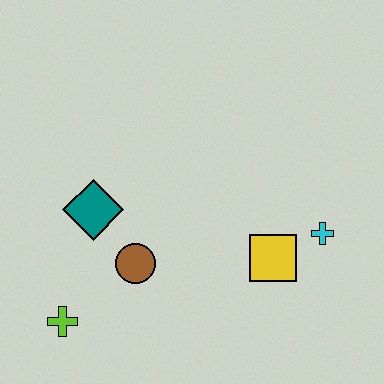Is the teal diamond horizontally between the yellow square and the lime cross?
Yes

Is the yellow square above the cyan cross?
No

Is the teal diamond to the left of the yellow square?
Yes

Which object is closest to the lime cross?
The brown circle is closest to the lime cross.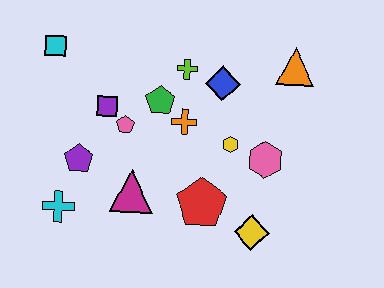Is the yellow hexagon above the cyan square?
No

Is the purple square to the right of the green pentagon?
No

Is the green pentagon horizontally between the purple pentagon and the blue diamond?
Yes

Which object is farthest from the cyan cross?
The orange triangle is farthest from the cyan cross.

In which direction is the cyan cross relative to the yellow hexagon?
The cyan cross is to the left of the yellow hexagon.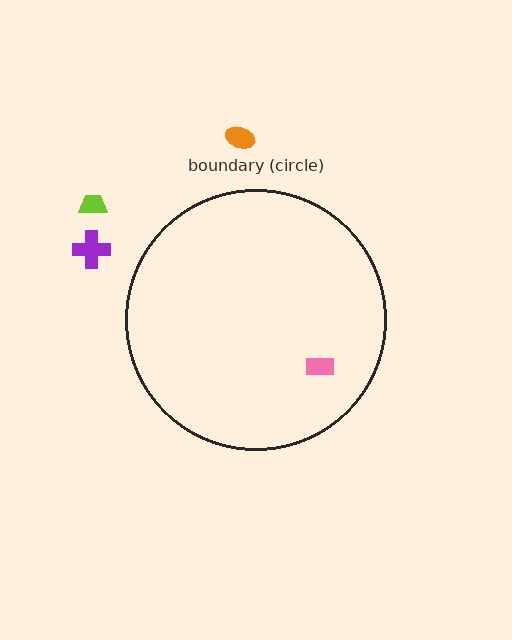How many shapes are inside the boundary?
1 inside, 3 outside.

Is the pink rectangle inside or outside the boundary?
Inside.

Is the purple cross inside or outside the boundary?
Outside.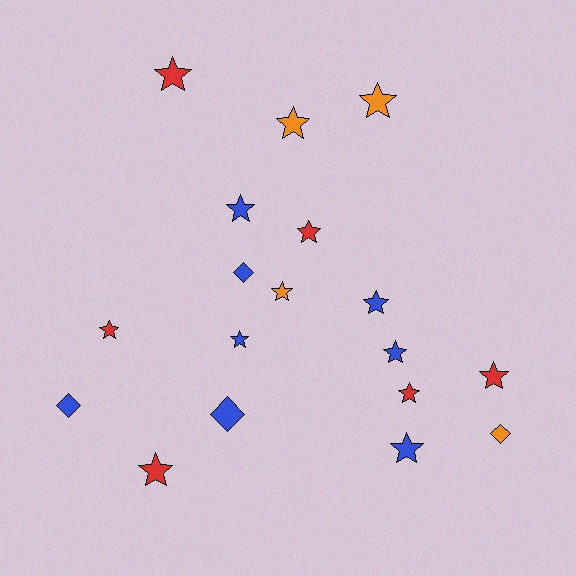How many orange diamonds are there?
There is 1 orange diamond.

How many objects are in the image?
There are 18 objects.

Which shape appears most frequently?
Star, with 14 objects.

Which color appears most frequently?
Blue, with 8 objects.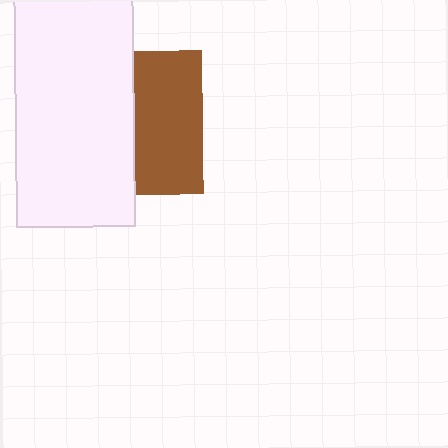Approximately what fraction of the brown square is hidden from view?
Roughly 53% of the brown square is hidden behind the white rectangle.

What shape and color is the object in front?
The object in front is a white rectangle.